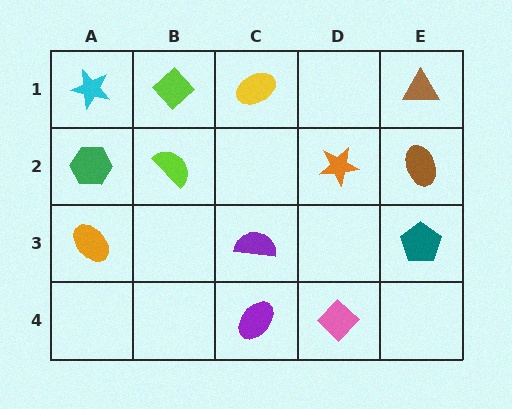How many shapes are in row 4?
2 shapes.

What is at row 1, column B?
A lime diamond.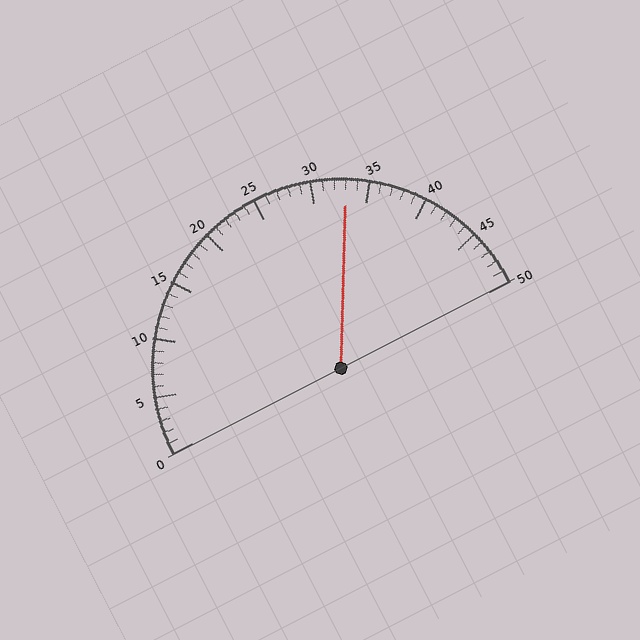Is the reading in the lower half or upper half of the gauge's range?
The reading is in the upper half of the range (0 to 50).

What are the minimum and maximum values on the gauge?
The gauge ranges from 0 to 50.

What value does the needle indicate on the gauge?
The needle indicates approximately 33.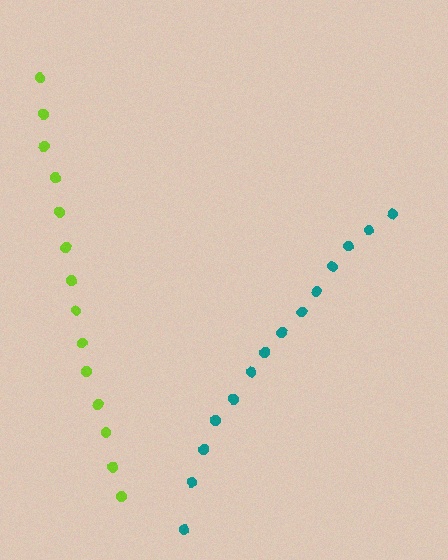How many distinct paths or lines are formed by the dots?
There are 2 distinct paths.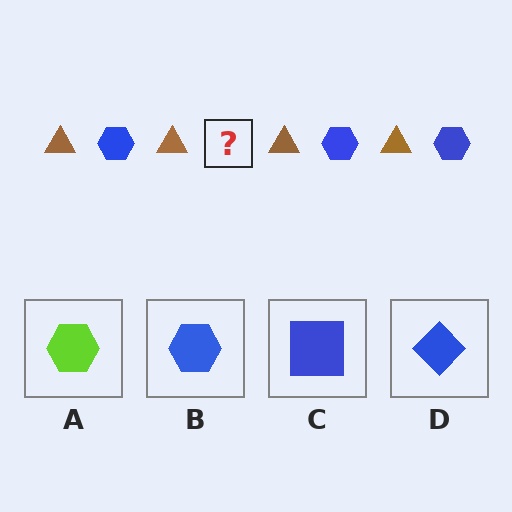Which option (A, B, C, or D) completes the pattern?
B.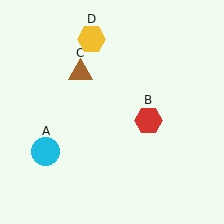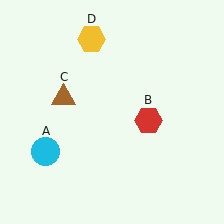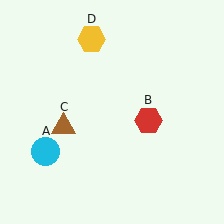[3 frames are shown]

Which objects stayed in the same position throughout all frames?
Cyan circle (object A) and red hexagon (object B) and yellow hexagon (object D) remained stationary.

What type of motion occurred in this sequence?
The brown triangle (object C) rotated counterclockwise around the center of the scene.